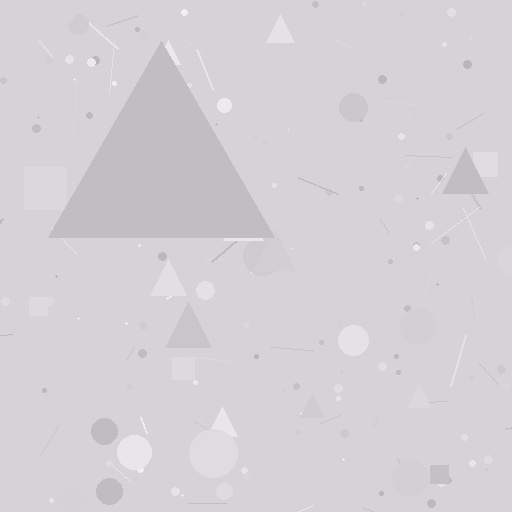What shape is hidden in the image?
A triangle is hidden in the image.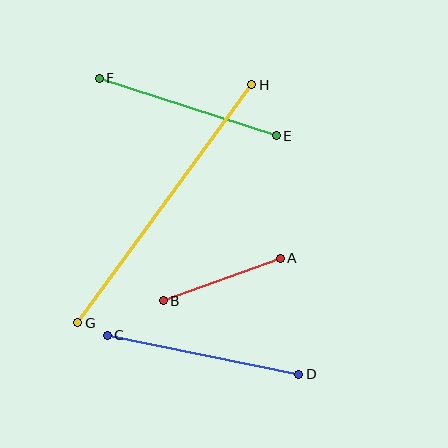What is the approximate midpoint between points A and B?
The midpoint is at approximately (222, 279) pixels.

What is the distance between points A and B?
The distance is approximately 125 pixels.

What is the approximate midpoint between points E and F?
The midpoint is at approximately (188, 107) pixels.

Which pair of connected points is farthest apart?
Points G and H are farthest apart.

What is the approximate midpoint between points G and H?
The midpoint is at approximately (165, 204) pixels.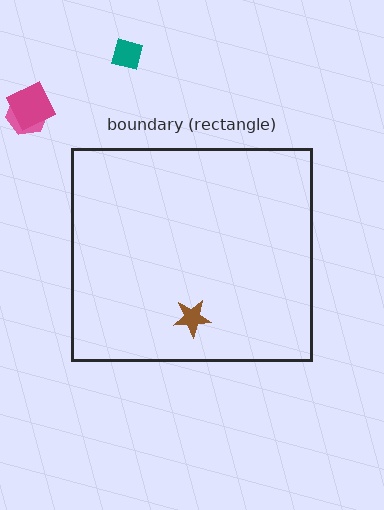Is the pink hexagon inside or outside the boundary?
Outside.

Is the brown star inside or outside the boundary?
Inside.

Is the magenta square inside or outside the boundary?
Outside.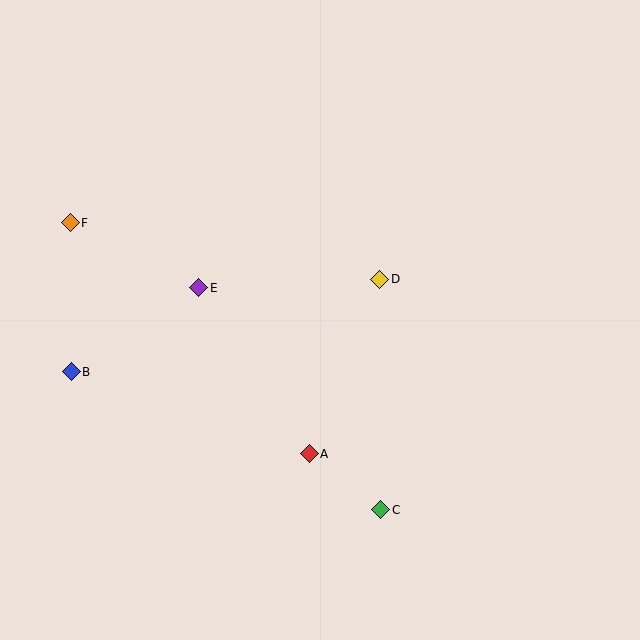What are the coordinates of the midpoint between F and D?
The midpoint between F and D is at (225, 251).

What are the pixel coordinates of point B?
Point B is at (71, 372).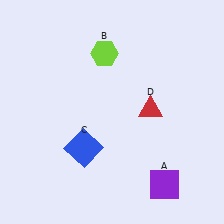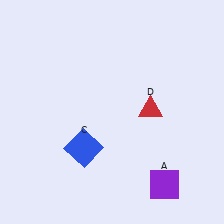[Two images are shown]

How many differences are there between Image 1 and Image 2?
There is 1 difference between the two images.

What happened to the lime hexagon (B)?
The lime hexagon (B) was removed in Image 2. It was in the top-left area of Image 1.